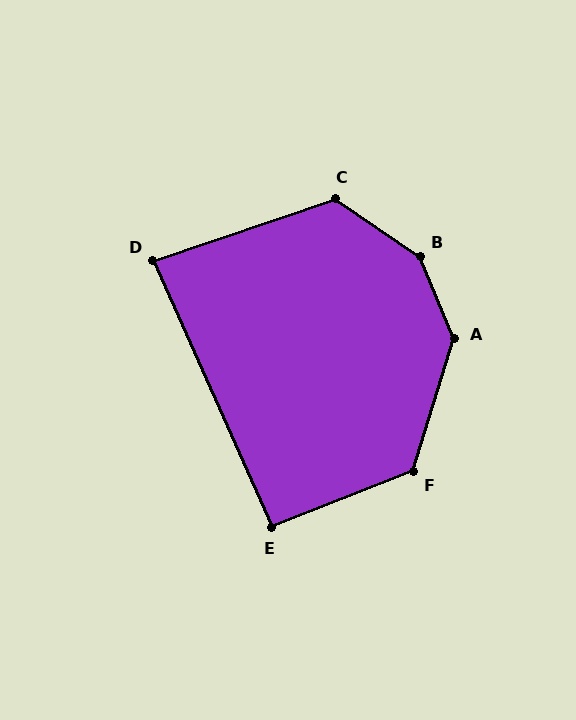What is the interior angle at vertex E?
Approximately 93 degrees (approximately right).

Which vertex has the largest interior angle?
B, at approximately 147 degrees.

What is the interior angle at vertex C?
Approximately 127 degrees (obtuse).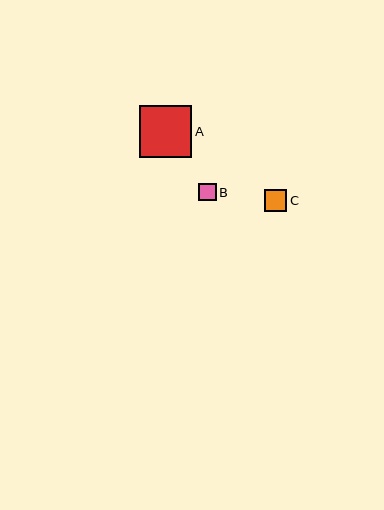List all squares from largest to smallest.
From largest to smallest: A, C, B.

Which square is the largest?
Square A is the largest with a size of approximately 52 pixels.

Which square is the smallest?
Square B is the smallest with a size of approximately 18 pixels.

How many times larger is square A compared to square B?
Square A is approximately 2.9 times the size of square B.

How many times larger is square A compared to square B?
Square A is approximately 2.9 times the size of square B.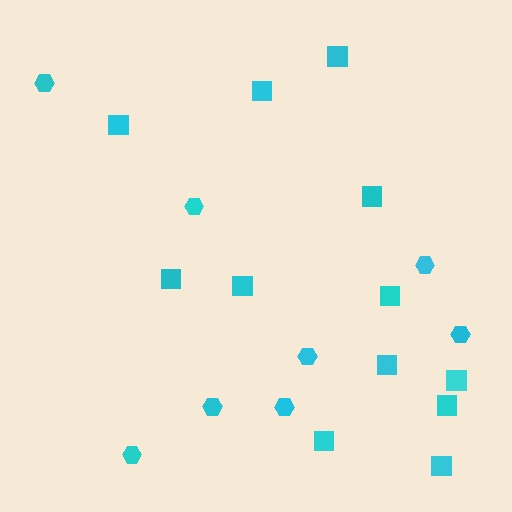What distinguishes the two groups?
There are 2 groups: one group of squares (12) and one group of hexagons (8).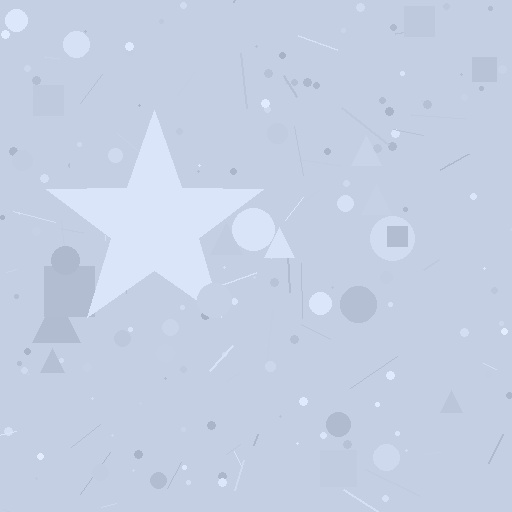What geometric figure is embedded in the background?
A star is embedded in the background.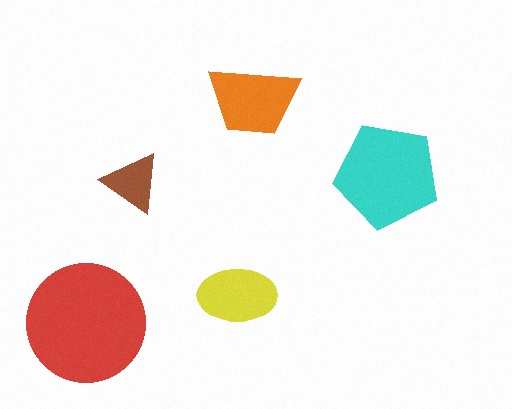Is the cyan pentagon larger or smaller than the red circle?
Smaller.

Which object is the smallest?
The brown triangle.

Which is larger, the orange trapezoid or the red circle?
The red circle.